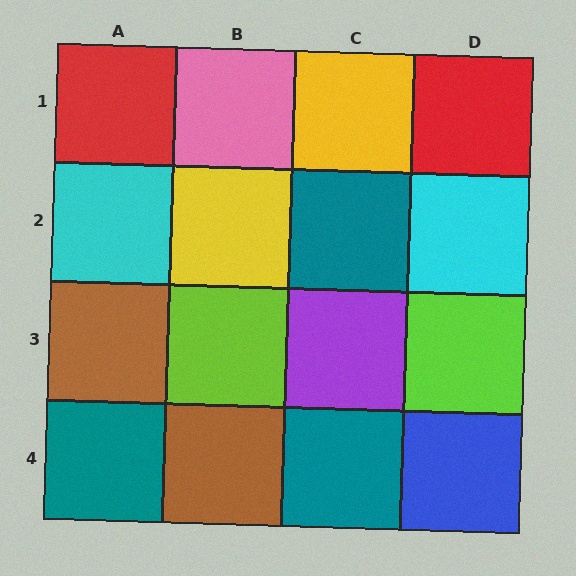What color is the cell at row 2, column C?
Teal.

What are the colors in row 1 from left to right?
Red, pink, yellow, red.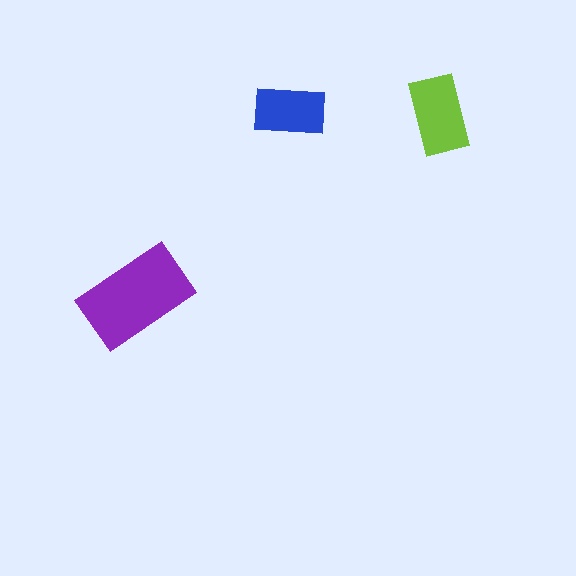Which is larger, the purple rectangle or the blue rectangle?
The purple one.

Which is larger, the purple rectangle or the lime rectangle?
The purple one.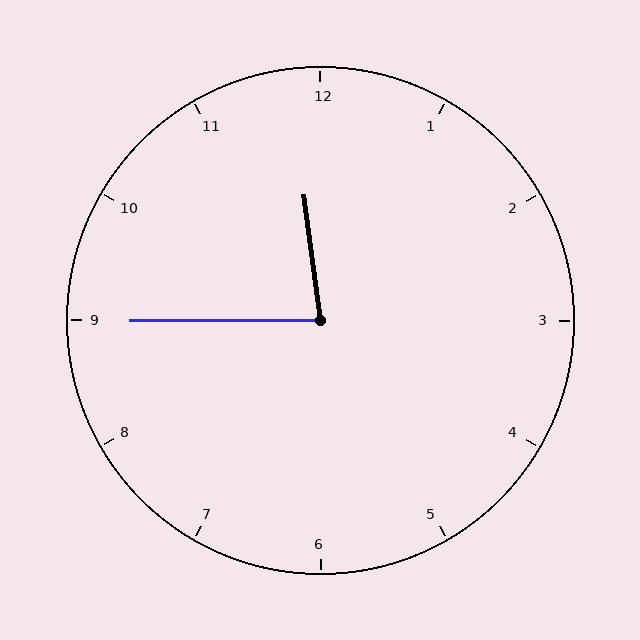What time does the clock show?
11:45.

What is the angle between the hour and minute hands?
Approximately 82 degrees.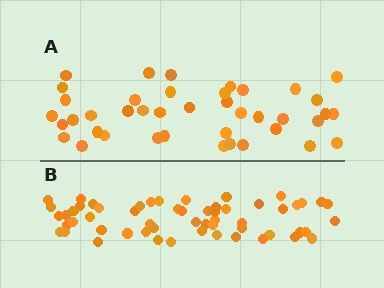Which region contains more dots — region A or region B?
Region B (the bottom region) has more dots.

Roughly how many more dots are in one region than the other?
Region B has approximately 15 more dots than region A.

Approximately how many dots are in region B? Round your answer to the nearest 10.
About 60 dots. (The exact count is 57, which rounds to 60.)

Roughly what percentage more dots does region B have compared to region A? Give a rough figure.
About 40% more.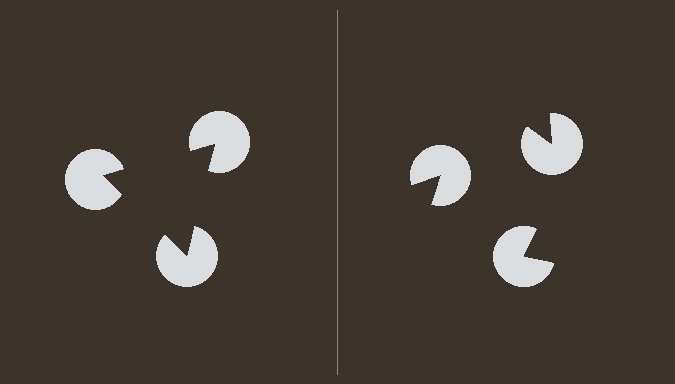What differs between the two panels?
The pac-man discs are positioned identically on both sides; only the wedge orientations differ. On the left they align to a triangle; on the right they are misaligned.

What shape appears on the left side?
An illusory triangle.